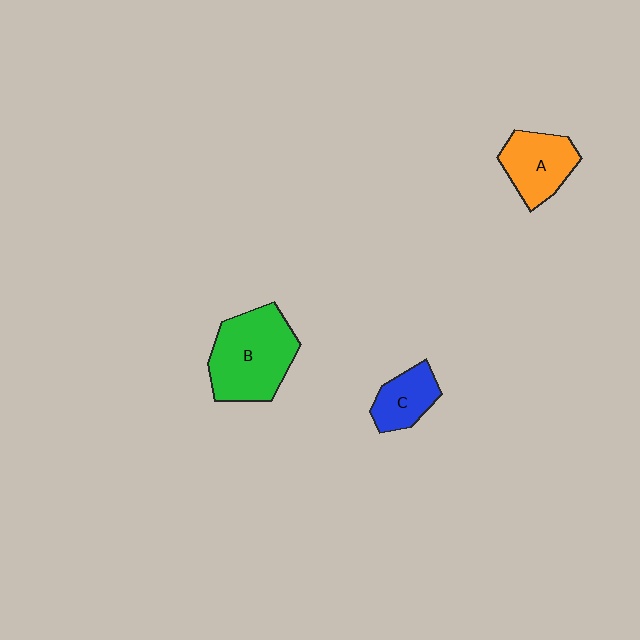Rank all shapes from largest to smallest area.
From largest to smallest: B (green), A (orange), C (blue).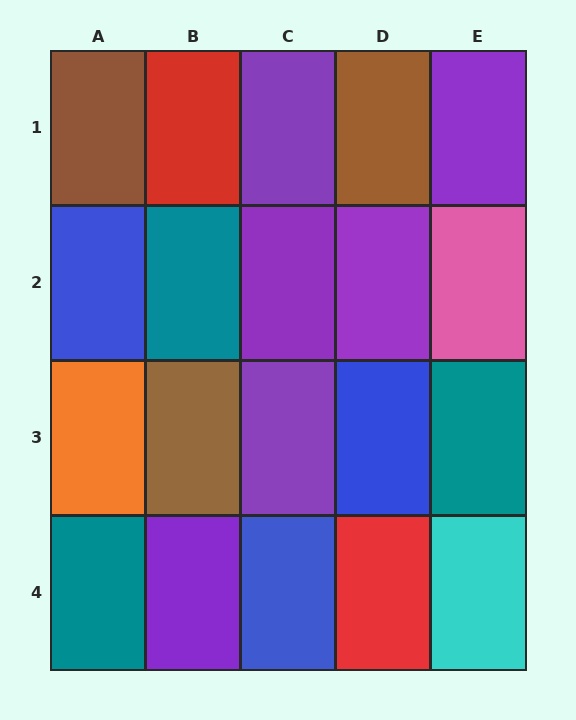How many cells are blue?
3 cells are blue.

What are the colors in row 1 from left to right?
Brown, red, purple, brown, purple.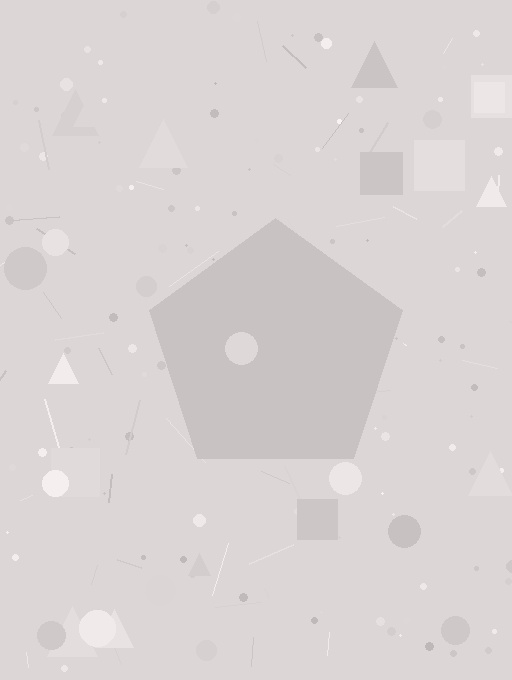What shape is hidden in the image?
A pentagon is hidden in the image.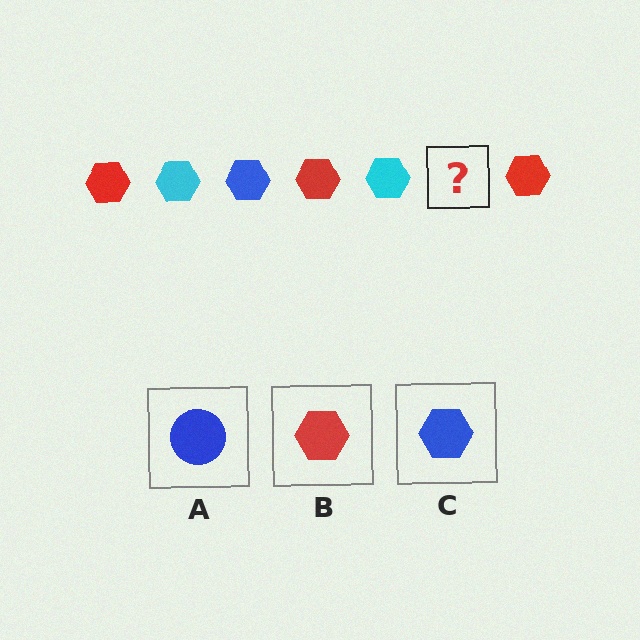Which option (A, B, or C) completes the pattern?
C.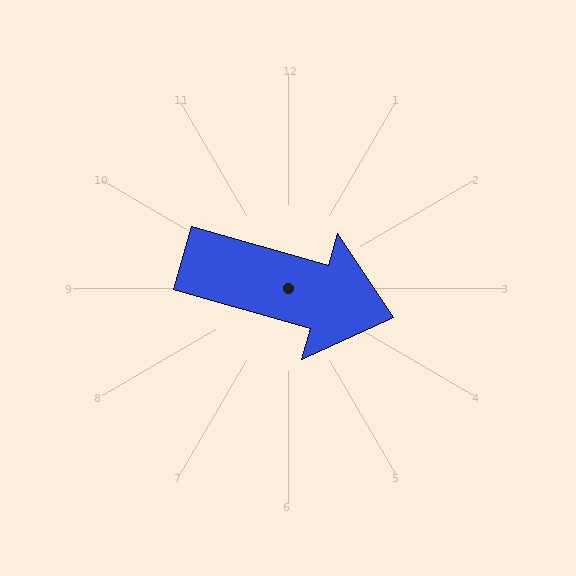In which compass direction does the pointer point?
East.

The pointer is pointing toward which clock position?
Roughly 4 o'clock.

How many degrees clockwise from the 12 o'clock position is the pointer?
Approximately 106 degrees.